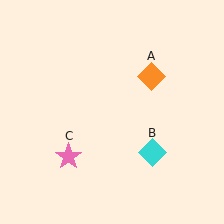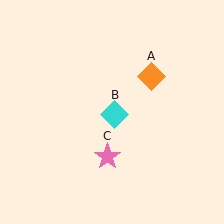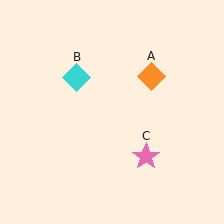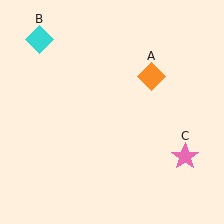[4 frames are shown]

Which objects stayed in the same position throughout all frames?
Orange diamond (object A) remained stationary.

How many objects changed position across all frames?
2 objects changed position: cyan diamond (object B), pink star (object C).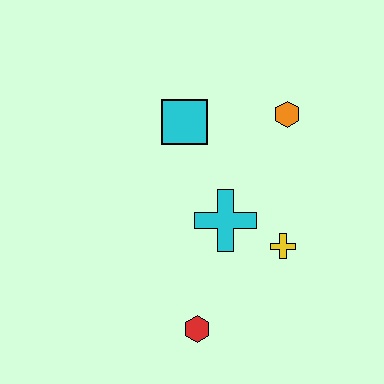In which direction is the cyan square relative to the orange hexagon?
The cyan square is to the left of the orange hexagon.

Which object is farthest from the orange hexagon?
The red hexagon is farthest from the orange hexagon.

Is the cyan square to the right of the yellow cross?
No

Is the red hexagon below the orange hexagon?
Yes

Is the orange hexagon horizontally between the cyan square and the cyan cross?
No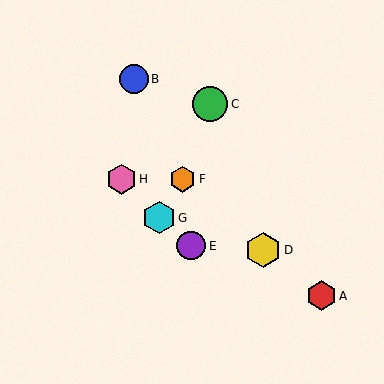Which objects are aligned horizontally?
Objects F, H are aligned horizontally.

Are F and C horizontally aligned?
No, F is at y≈179 and C is at y≈104.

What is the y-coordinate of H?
Object H is at y≈179.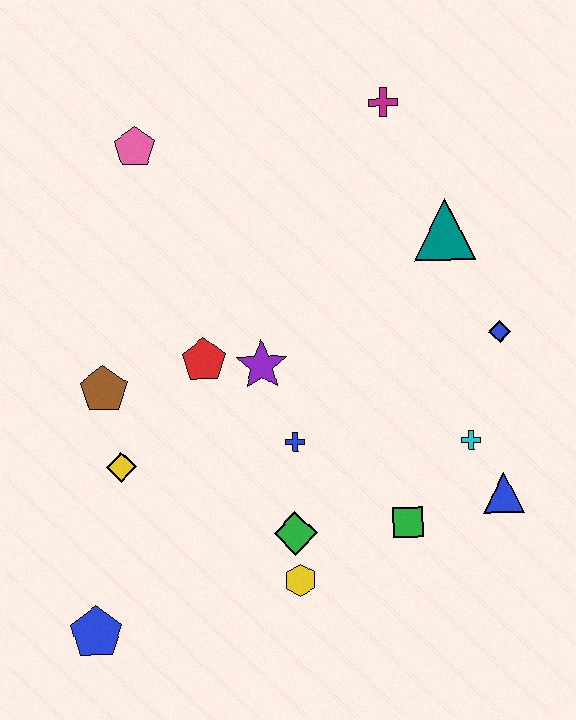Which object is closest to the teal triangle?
The blue diamond is closest to the teal triangle.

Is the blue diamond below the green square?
No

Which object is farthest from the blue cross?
The magenta cross is farthest from the blue cross.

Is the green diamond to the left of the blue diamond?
Yes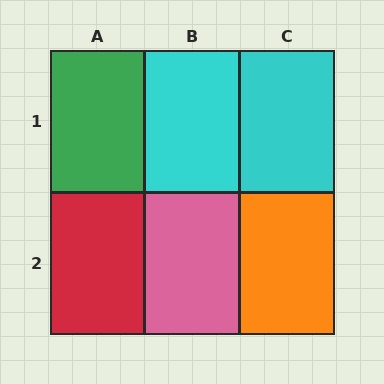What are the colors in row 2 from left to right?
Red, pink, orange.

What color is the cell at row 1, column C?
Cyan.